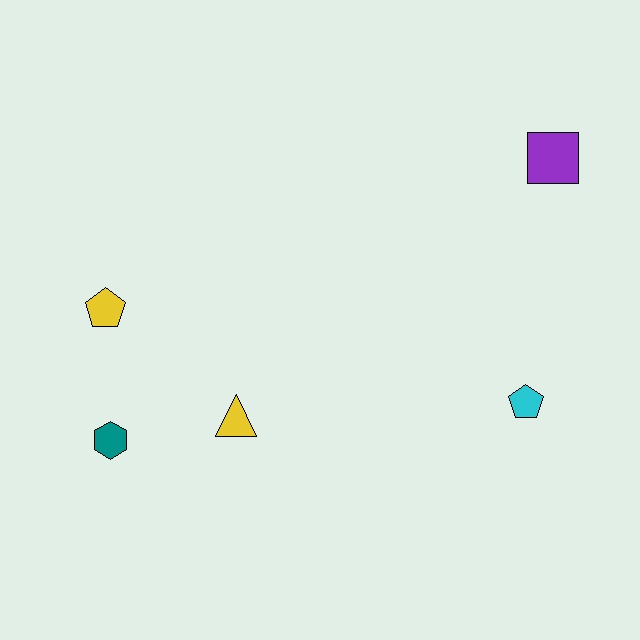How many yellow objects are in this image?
There are 2 yellow objects.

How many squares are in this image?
There is 1 square.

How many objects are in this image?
There are 5 objects.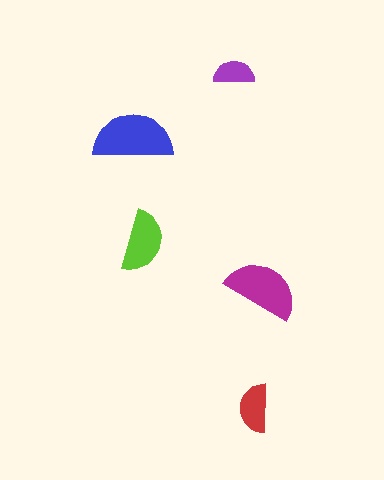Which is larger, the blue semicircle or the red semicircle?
The blue one.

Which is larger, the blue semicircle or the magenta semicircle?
The blue one.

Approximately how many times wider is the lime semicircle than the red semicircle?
About 1.5 times wider.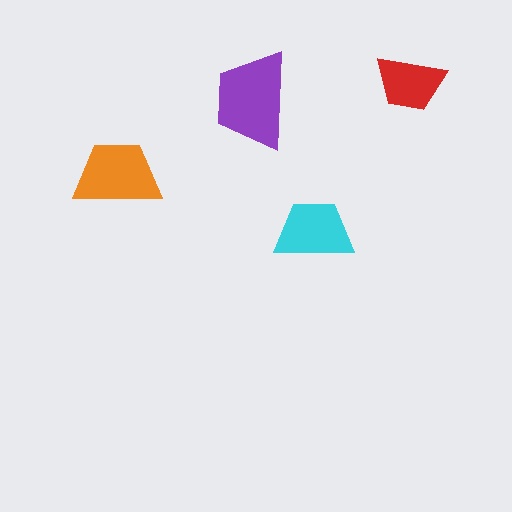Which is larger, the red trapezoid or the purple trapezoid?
The purple one.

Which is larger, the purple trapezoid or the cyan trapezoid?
The purple one.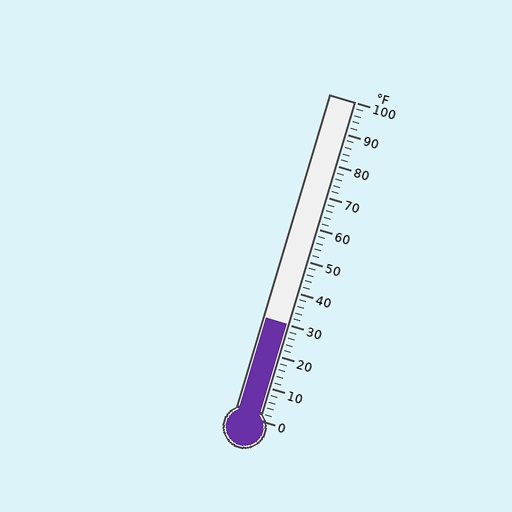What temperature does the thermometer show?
The thermometer shows approximately 30°F.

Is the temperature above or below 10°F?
The temperature is above 10°F.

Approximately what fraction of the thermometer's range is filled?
The thermometer is filled to approximately 30% of its range.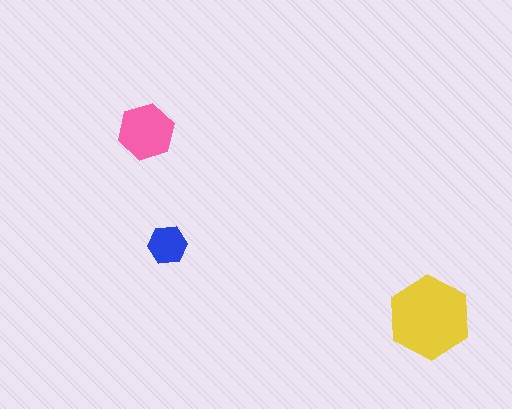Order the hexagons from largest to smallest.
the yellow one, the pink one, the blue one.